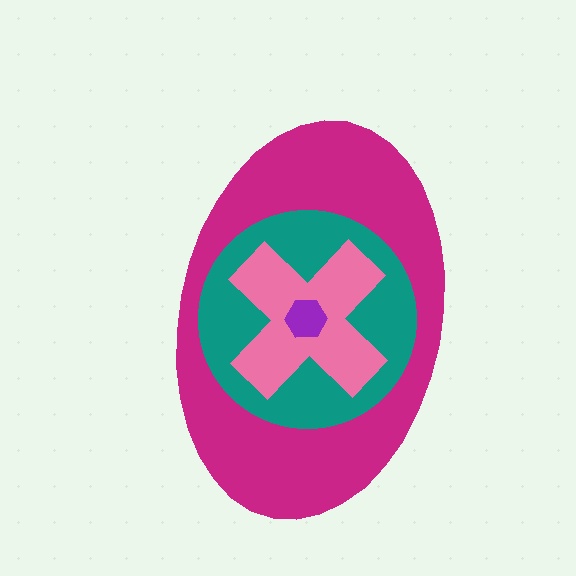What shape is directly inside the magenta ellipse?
The teal circle.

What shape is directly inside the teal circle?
The pink cross.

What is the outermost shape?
The magenta ellipse.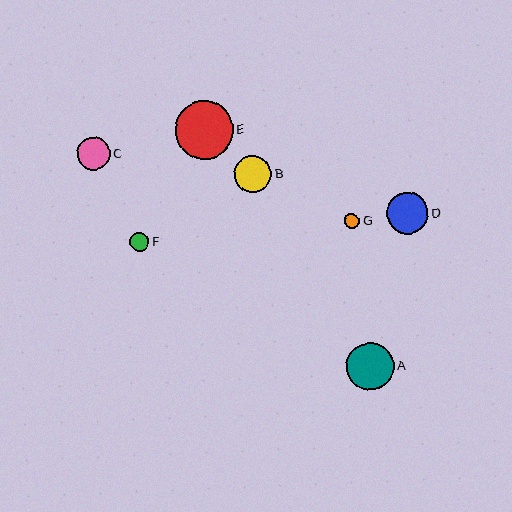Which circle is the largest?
Circle E is the largest with a size of approximately 58 pixels.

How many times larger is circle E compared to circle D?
Circle E is approximately 1.4 times the size of circle D.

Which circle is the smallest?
Circle G is the smallest with a size of approximately 15 pixels.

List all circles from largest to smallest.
From largest to smallest: E, A, D, B, C, F, G.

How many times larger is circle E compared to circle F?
Circle E is approximately 3.0 times the size of circle F.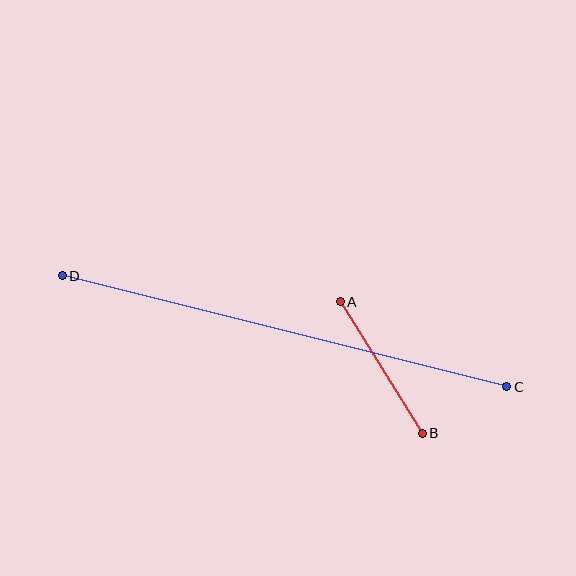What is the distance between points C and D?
The distance is approximately 458 pixels.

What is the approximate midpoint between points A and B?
The midpoint is at approximately (381, 368) pixels.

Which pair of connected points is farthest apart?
Points C and D are farthest apart.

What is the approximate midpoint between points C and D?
The midpoint is at approximately (285, 331) pixels.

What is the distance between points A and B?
The distance is approximately 155 pixels.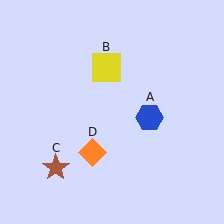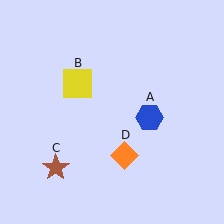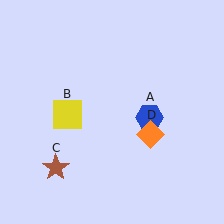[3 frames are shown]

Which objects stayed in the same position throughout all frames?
Blue hexagon (object A) and brown star (object C) remained stationary.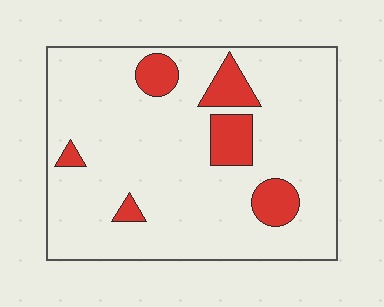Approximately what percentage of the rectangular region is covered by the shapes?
Approximately 15%.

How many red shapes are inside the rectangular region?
6.